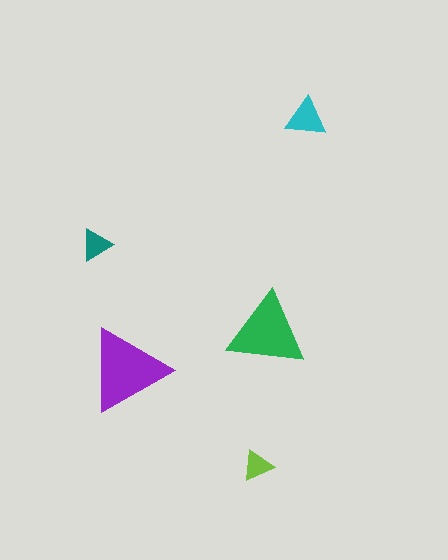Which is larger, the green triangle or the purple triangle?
The purple one.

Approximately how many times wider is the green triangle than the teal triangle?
About 2.5 times wider.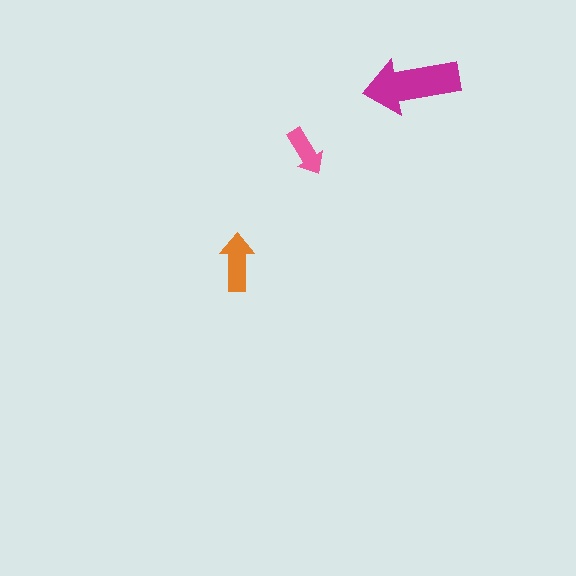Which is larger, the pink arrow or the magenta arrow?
The magenta one.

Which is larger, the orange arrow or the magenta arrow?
The magenta one.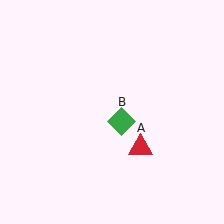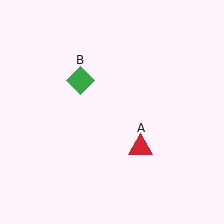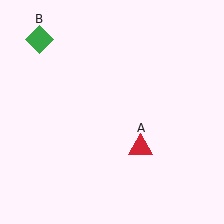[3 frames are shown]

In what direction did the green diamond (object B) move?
The green diamond (object B) moved up and to the left.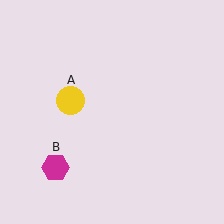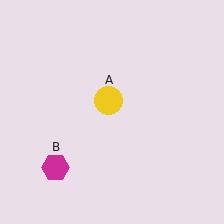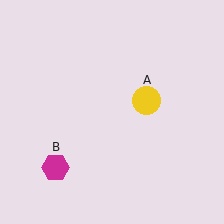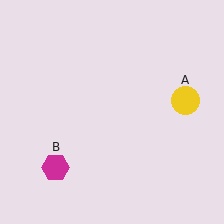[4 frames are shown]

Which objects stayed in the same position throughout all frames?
Magenta hexagon (object B) remained stationary.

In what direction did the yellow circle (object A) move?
The yellow circle (object A) moved right.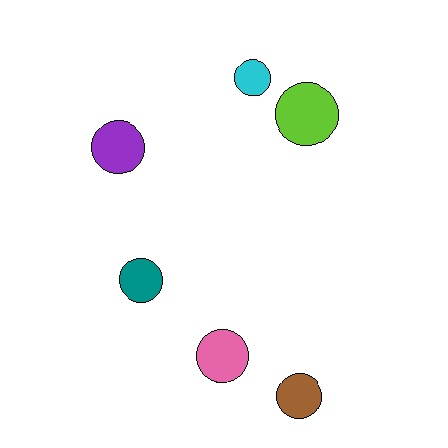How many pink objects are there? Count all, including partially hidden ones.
There is 1 pink object.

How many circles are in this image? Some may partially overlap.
There are 6 circles.